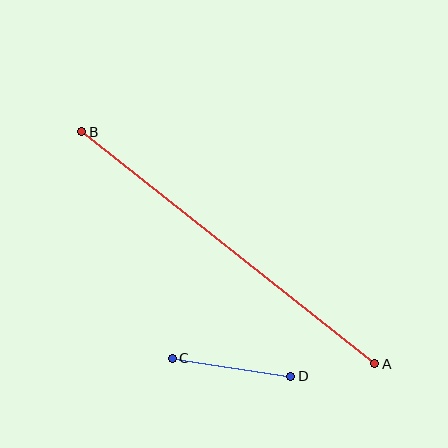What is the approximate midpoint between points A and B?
The midpoint is at approximately (228, 248) pixels.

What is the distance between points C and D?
The distance is approximately 120 pixels.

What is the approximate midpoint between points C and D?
The midpoint is at approximately (231, 367) pixels.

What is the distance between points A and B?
The distance is approximately 374 pixels.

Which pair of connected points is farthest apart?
Points A and B are farthest apart.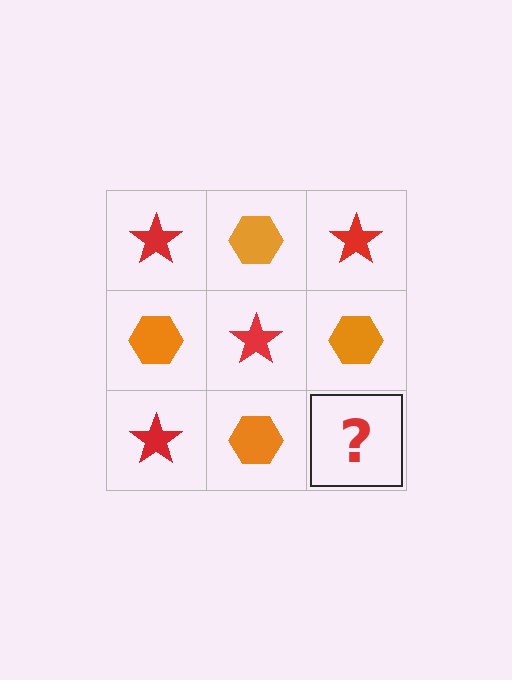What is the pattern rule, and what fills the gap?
The rule is that it alternates red star and orange hexagon in a checkerboard pattern. The gap should be filled with a red star.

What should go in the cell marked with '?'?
The missing cell should contain a red star.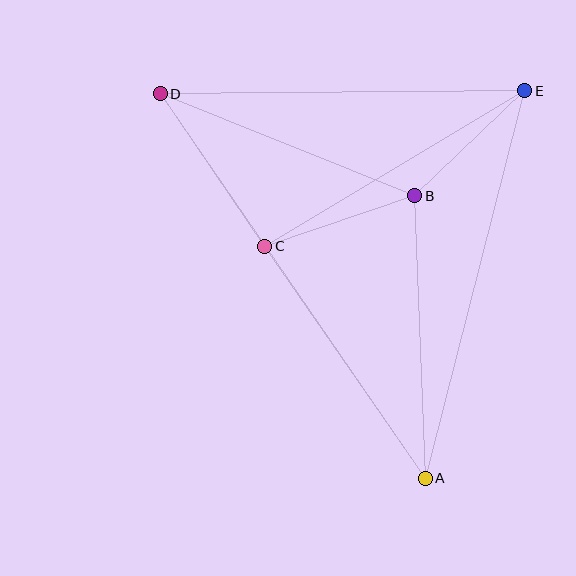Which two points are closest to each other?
Points B and E are closest to each other.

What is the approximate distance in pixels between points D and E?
The distance between D and E is approximately 365 pixels.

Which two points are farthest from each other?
Points A and D are farthest from each other.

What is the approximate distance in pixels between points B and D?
The distance between B and D is approximately 274 pixels.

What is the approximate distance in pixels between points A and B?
The distance between A and B is approximately 282 pixels.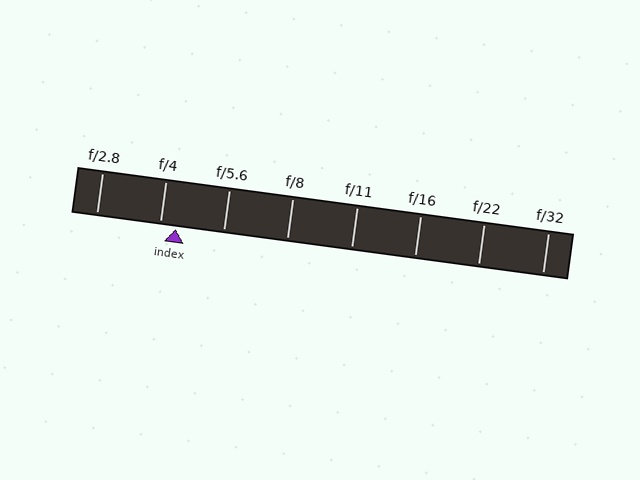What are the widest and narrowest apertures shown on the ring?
The widest aperture shown is f/2.8 and the narrowest is f/32.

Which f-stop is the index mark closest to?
The index mark is closest to f/4.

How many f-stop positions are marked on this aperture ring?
There are 8 f-stop positions marked.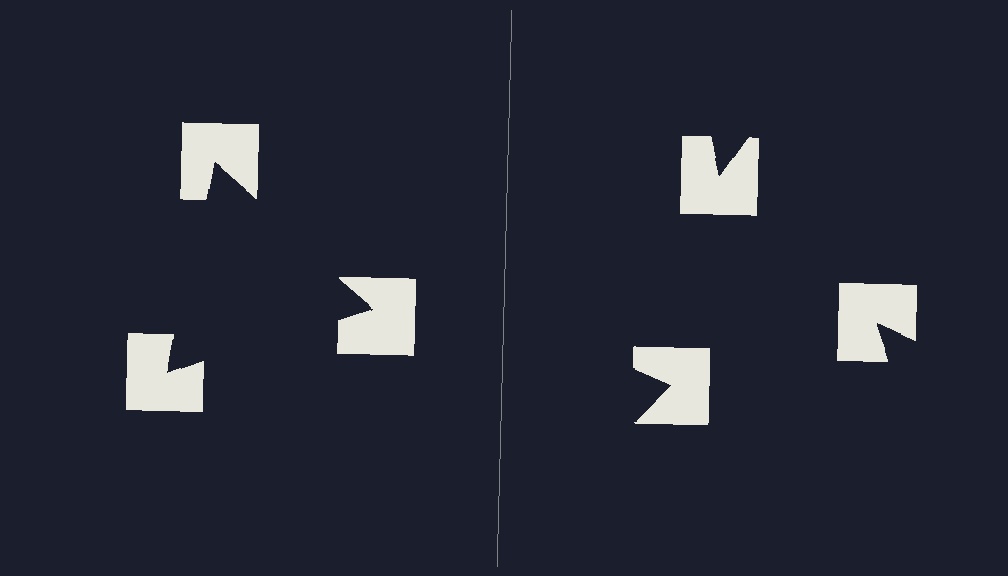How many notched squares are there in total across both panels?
6 — 3 on each side.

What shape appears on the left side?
An illusory triangle.